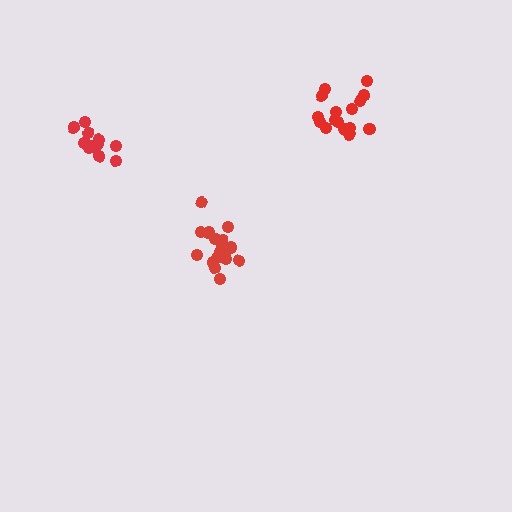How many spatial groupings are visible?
There are 3 spatial groupings.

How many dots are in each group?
Group 1: 17 dots, Group 2: 16 dots, Group 3: 14 dots (47 total).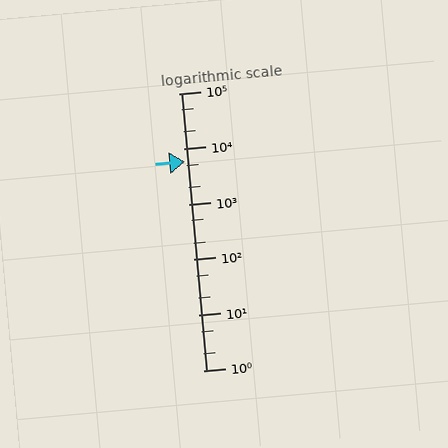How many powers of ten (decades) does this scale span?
The scale spans 5 decades, from 1 to 100000.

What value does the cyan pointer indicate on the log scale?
The pointer indicates approximately 5800.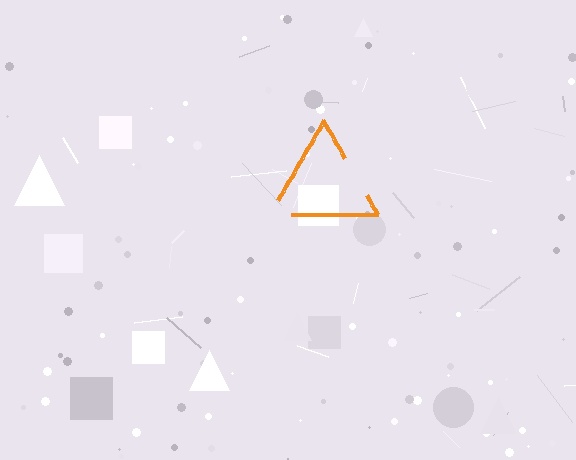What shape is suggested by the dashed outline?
The dashed outline suggests a triangle.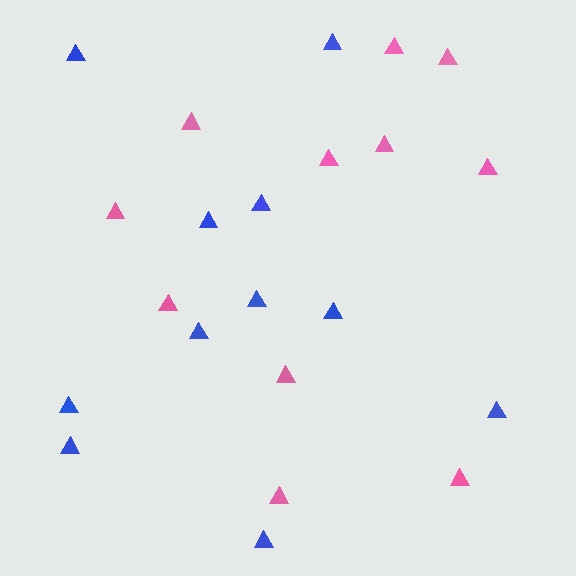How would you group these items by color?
There are 2 groups: one group of blue triangles (11) and one group of pink triangles (11).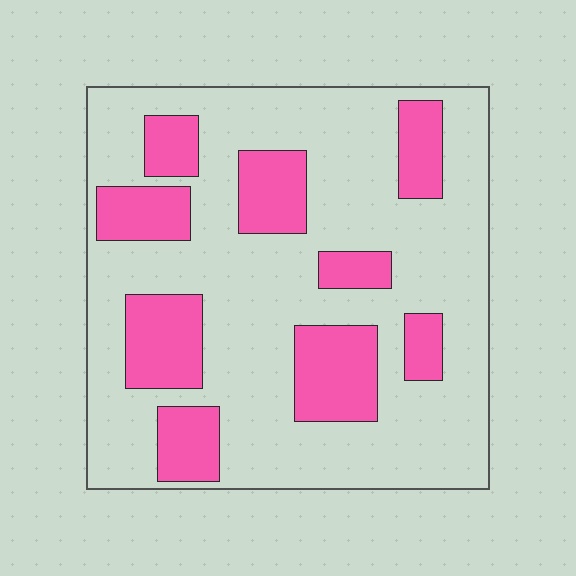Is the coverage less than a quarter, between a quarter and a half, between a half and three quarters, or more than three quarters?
Between a quarter and a half.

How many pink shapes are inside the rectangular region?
9.